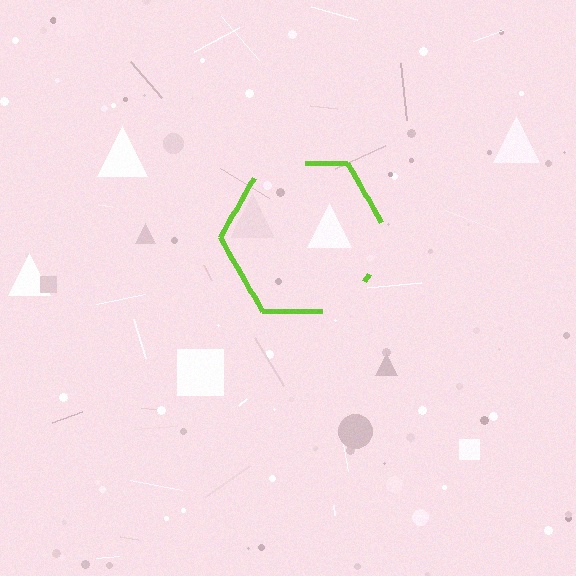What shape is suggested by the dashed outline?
The dashed outline suggests a hexagon.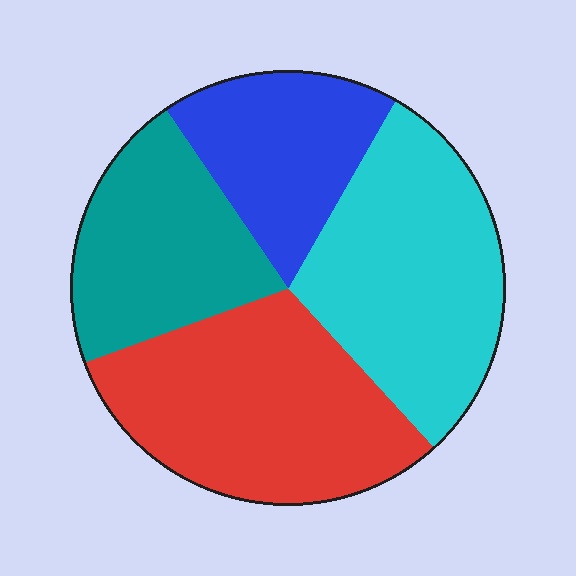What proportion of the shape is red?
Red takes up about one third (1/3) of the shape.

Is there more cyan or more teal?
Cyan.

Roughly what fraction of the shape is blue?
Blue covers 18% of the shape.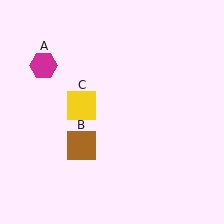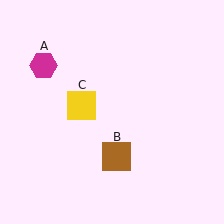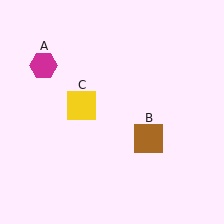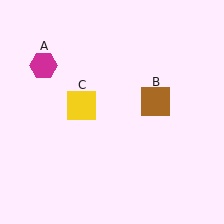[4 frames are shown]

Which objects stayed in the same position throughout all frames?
Magenta hexagon (object A) and yellow square (object C) remained stationary.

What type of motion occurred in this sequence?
The brown square (object B) rotated counterclockwise around the center of the scene.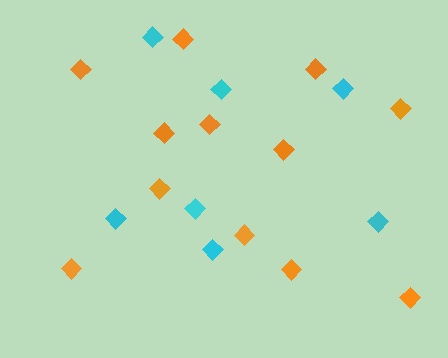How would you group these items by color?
There are 2 groups: one group of orange diamonds (12) and one group of cyan diamonds (7).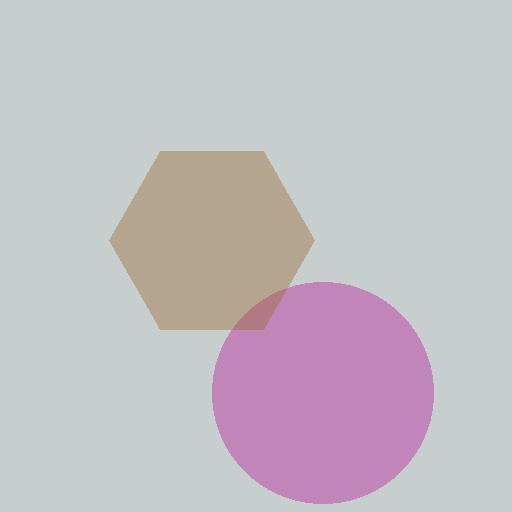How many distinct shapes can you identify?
There are 2 distinct shapes: a magenta circle, a brown hexagon.